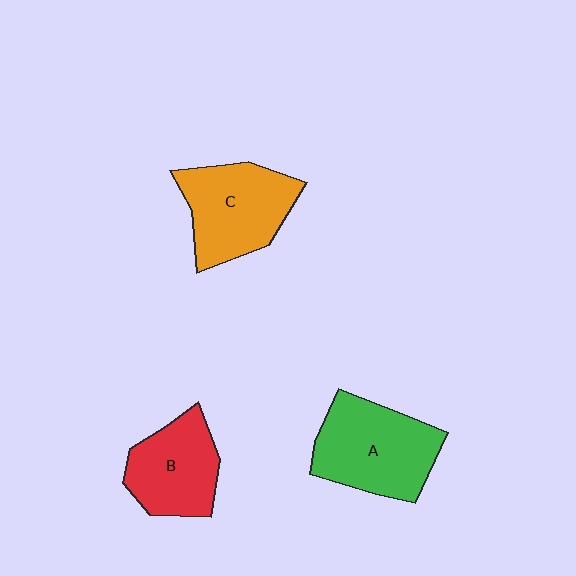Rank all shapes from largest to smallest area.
From largest to smallest: A (green), C (orange), B (red).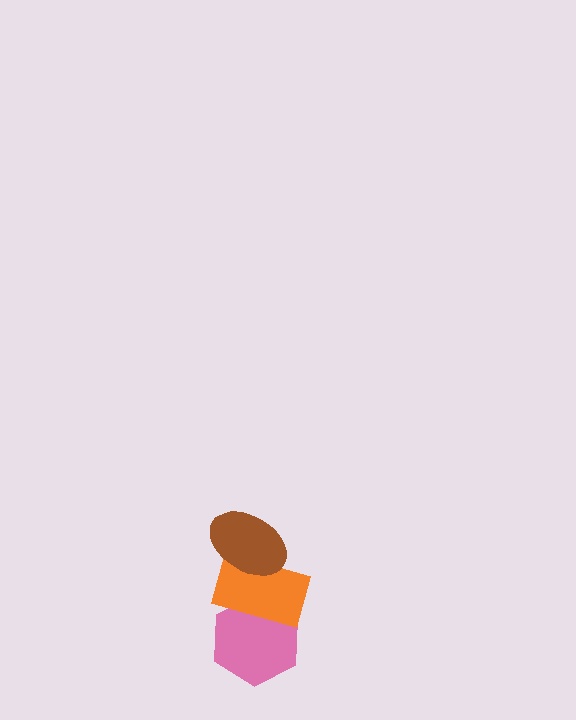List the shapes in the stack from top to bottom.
From top to bottom: the brown ellipse, the orange rectangle, the pink hexagon.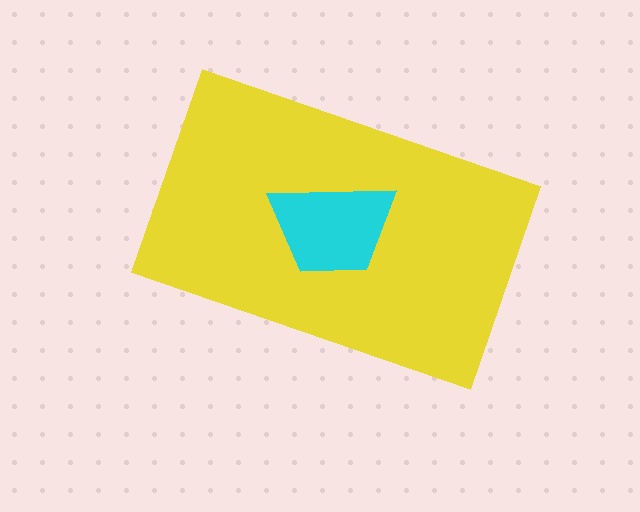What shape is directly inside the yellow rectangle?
The cyan trapezoid.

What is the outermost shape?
The yellow rectangle.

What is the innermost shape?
The cyan trapezoid.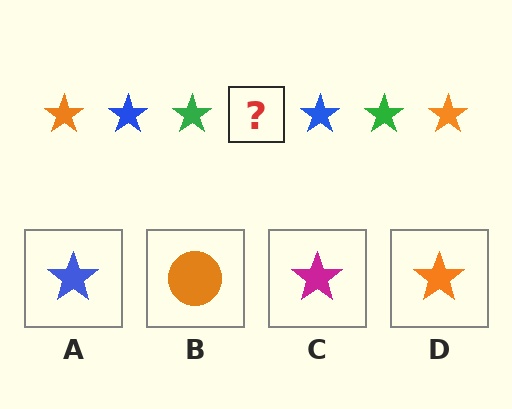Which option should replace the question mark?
Option D.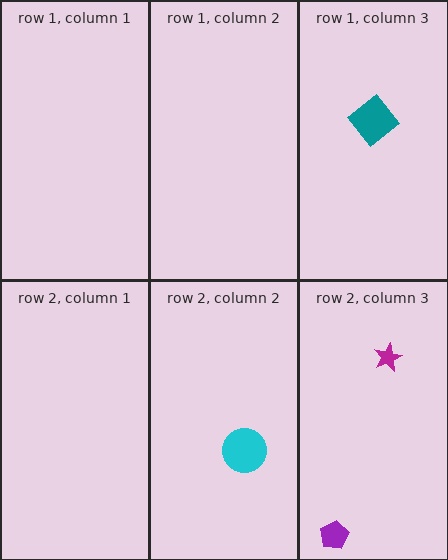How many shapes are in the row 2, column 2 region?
1.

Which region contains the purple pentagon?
The row 2, column 3 region.